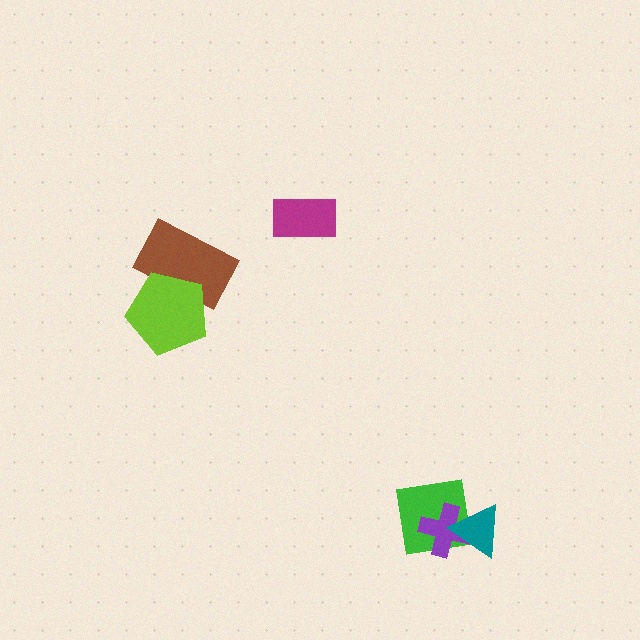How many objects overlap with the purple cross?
2 objects overlap with the purple cross.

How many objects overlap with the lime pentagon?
1 object overlaps with the lime pentagon.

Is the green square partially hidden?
Yes, it is partially covered by another shape.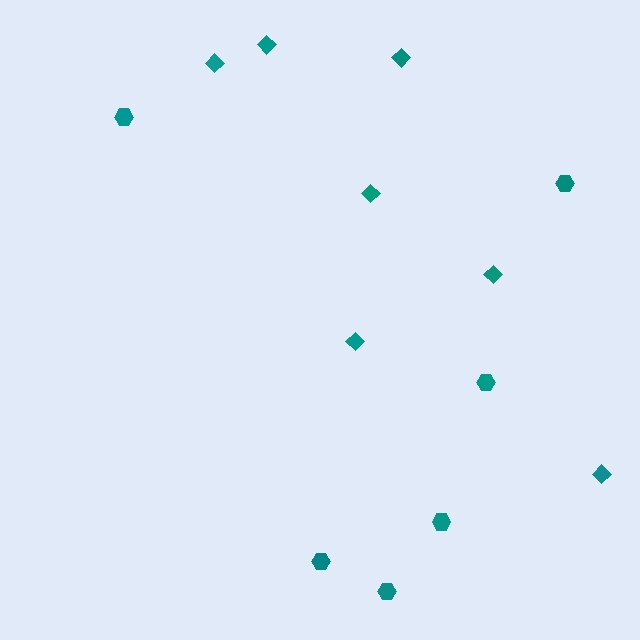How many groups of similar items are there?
There are 2 groups: one group of hexagons (6) and one group of diamonds (7).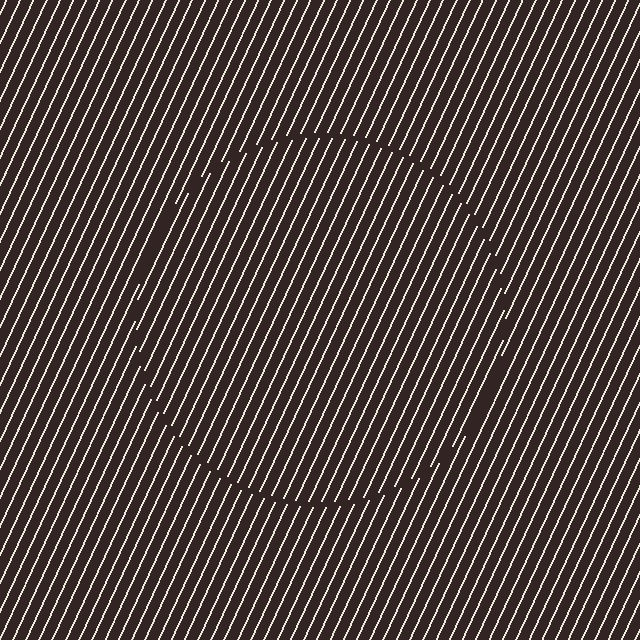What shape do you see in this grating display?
An illusory circle. The interior of the shape contains the same grating, shifted by half a period — the contour is defined by the phase discontinuity where line-ends from the inner and outer gratings abut.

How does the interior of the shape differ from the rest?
The interior of the shape contains the same grating, shifted by half a period — the contour is defined by the phase discontinuity where line-ends from the inner and outer gratings abut.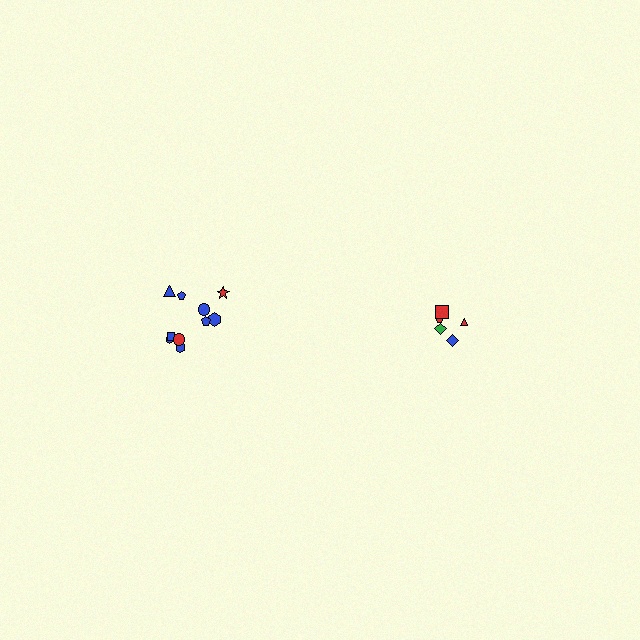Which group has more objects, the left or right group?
The left group.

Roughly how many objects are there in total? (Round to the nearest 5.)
Roughly 15 objects in total.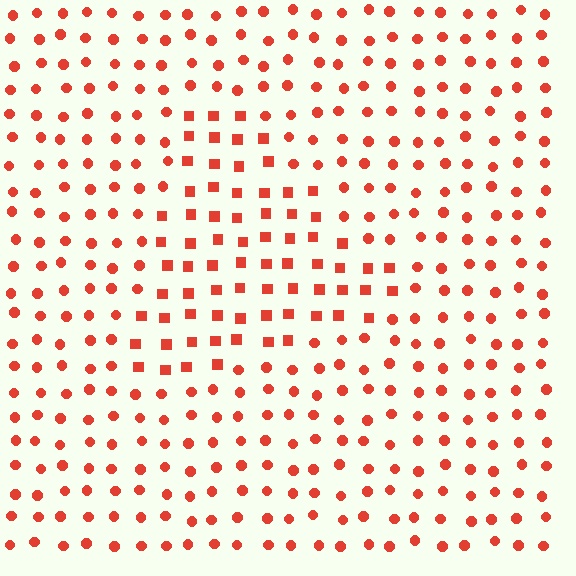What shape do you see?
I see a triangle.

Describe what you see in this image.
The image is filled with small red elements arranged in a uniform grid. A triangle-shaped region contains squares, while the surrounding area contains circles. The boundary is defined purely by the change in element shape.